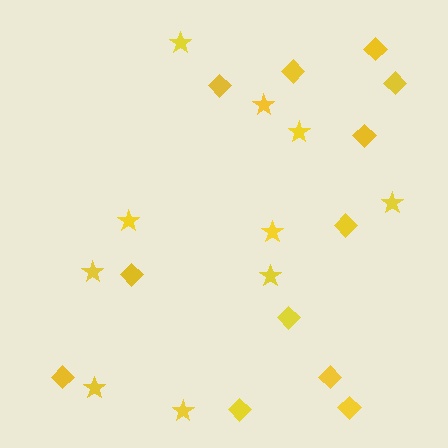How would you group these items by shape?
There are 2 groups: one group of diamonds (12) and one group of stars (10).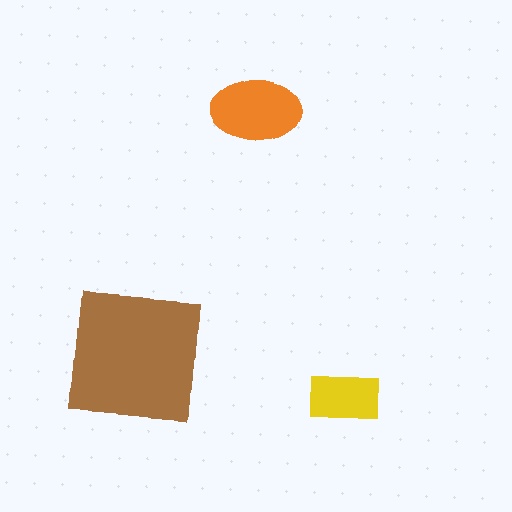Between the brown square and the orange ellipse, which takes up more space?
The brown square.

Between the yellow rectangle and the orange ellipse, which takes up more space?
The orange ellipse.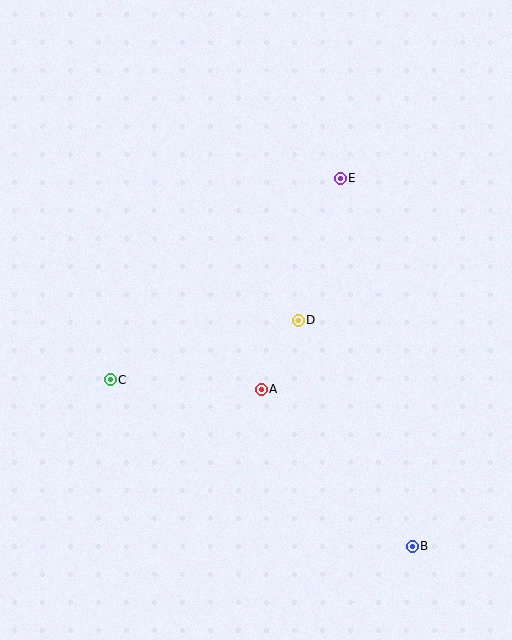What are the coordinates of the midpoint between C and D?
The midpoint between C and D is at (204, 350).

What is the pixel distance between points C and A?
The distance between C and A is 152 pixels.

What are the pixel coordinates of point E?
Point E is at (340, 178).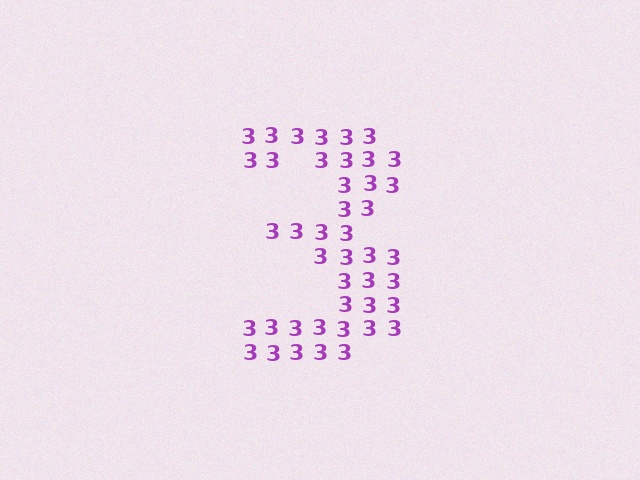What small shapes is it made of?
It is made of small digit 3's.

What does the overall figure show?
The overall figure shows the digit 3.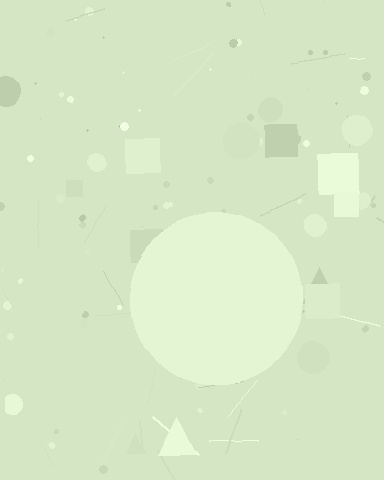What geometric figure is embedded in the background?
A circle is embedded in the background.